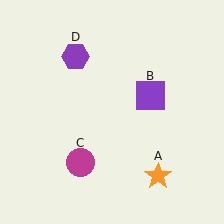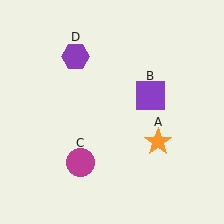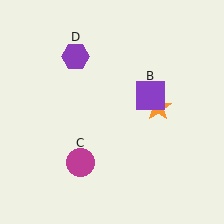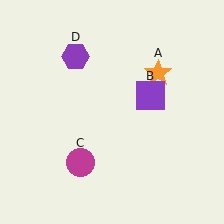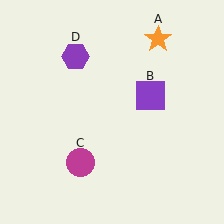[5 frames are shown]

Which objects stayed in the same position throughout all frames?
Purple square (object B) and magenta circle (object C) and purple hexagon (object D) remained stationary.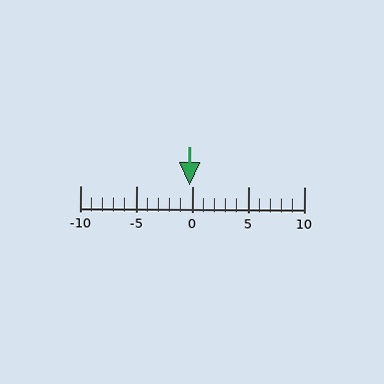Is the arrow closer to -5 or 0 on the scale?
The arrow is closer to 0.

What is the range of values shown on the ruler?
The ruler shows values from -10 to 10.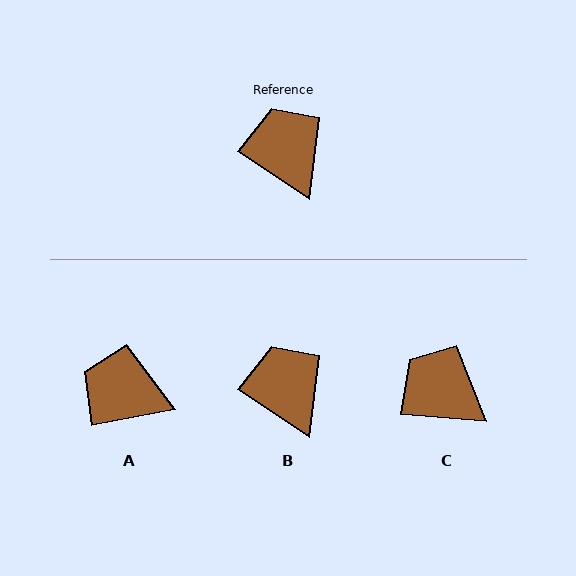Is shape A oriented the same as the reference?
No, it is off by about 45 degrees.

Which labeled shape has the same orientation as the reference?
B.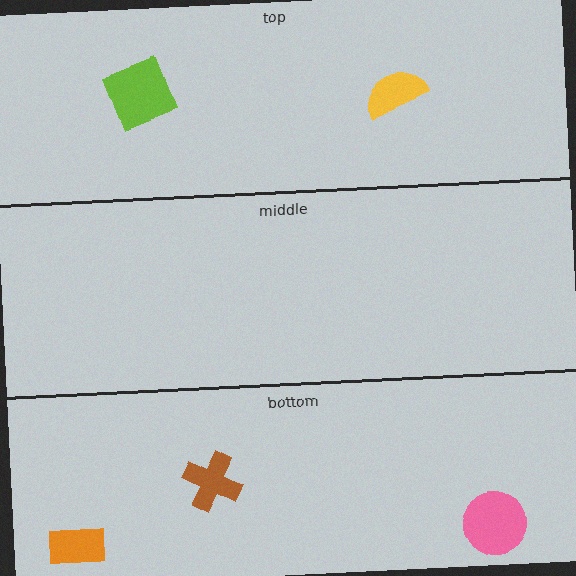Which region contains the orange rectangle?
The bottom region.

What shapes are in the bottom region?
The orange rectangle, the pink circle, the brown cross.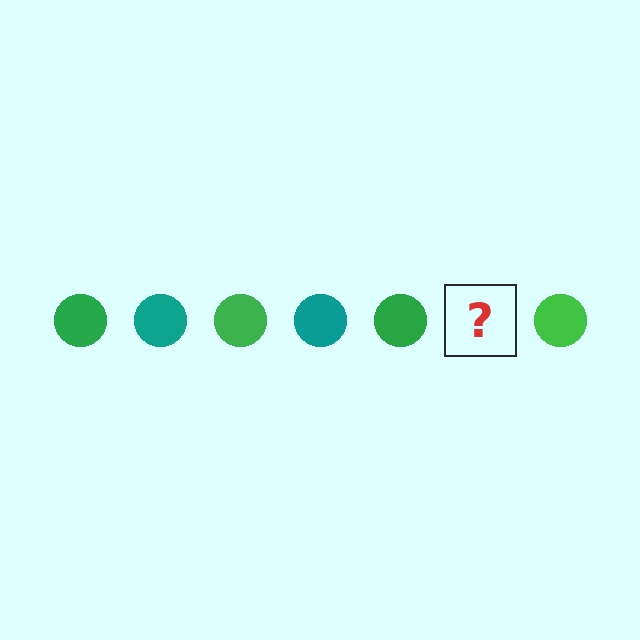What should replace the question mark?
The question mark should be replaced with a teal circle.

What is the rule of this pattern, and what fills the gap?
The rule is that the pattern cycles through green, teal circles. The gap should be filled with a teal circle.